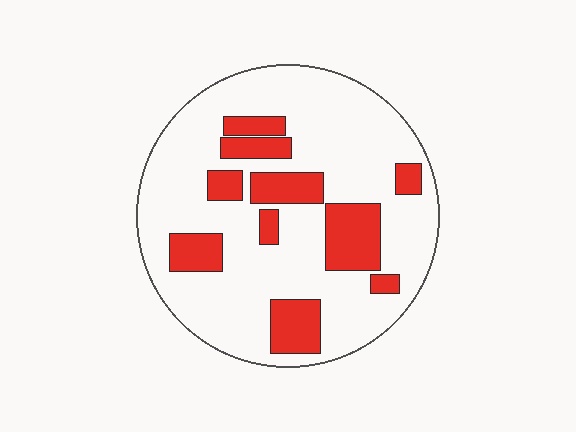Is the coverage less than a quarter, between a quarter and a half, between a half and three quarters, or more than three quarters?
Less than a quarter.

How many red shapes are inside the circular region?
10.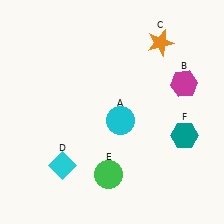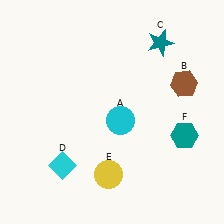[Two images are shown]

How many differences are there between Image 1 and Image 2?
There are 3 differences between the two images.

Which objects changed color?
B changed from magenta to brown. C changed from orange to teal. E changed from green to yellow.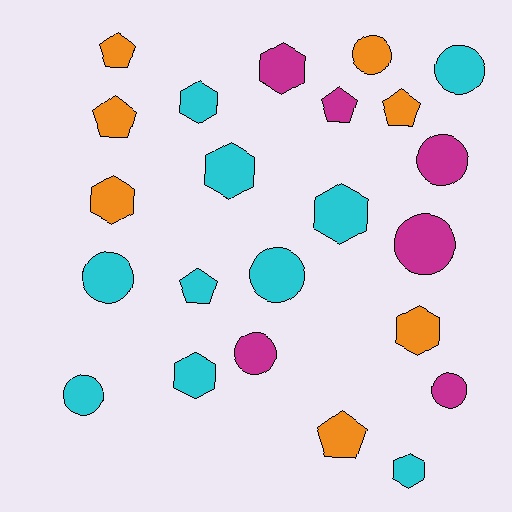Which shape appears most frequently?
Circle, with 9 objects.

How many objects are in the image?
There are 23 objects.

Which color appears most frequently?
Cyan, with 10 objects.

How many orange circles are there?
There is 1 orange circle.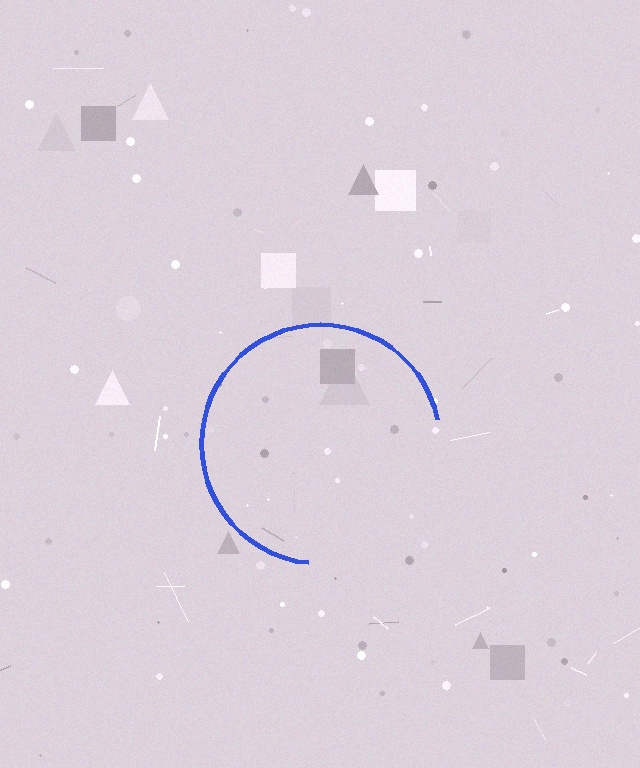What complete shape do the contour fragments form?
The contour fragments form a circle.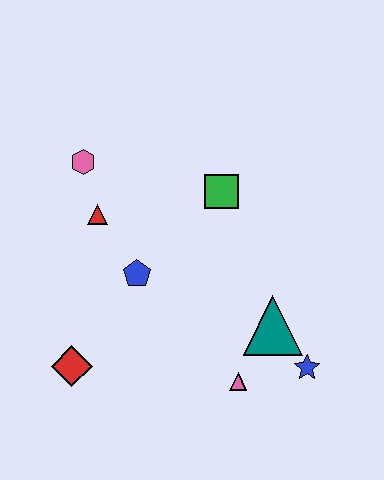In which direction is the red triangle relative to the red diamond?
The red triangle is above the red diamond.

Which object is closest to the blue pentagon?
The red triangle is closest to the blue pentagon.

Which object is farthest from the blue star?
The pink hexagon is farthest from the blue star.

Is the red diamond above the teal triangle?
No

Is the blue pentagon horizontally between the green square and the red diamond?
Yes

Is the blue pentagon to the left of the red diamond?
No